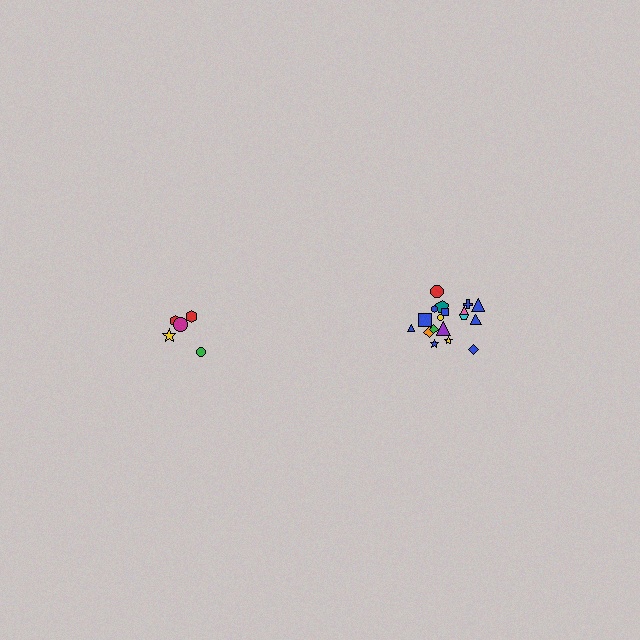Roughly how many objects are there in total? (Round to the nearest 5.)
Roughly 25 objects in total.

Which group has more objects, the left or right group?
The right group.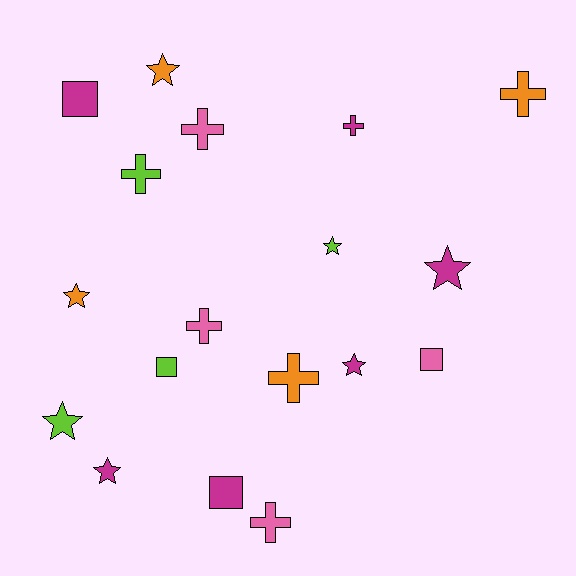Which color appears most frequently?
Magenta, with 6 objects.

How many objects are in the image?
There are 18 objects.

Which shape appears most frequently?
Cross, with 7 objects.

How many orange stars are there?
There are 2 orange stars.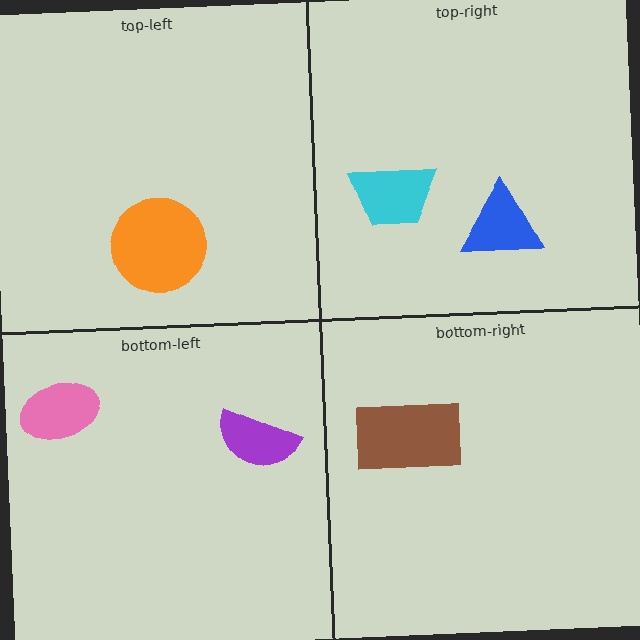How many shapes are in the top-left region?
1.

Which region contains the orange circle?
The top-left region.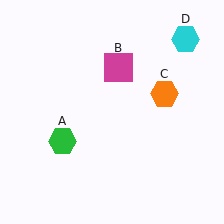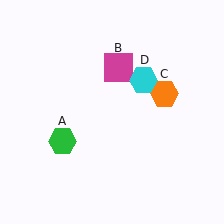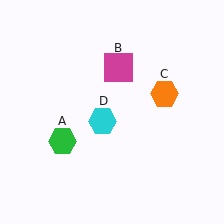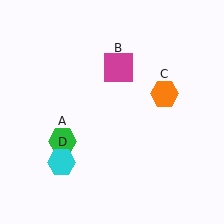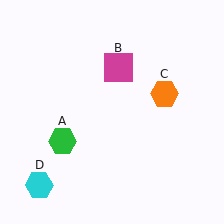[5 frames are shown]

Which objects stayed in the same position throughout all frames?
Green hexagon (object A) and magenta square (object B) and orange hexagon (object C) remained stationary.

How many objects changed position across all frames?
1 object changed position: cyan hexagon (object D).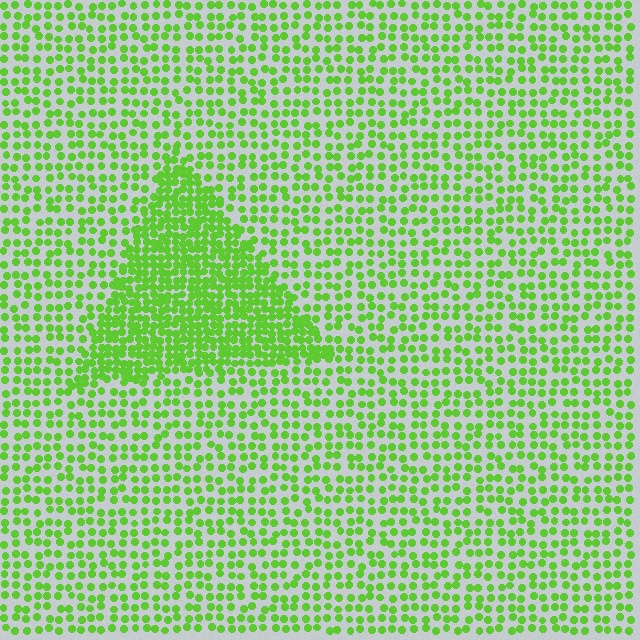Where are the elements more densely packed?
The elements are more densely packed inside the triangle boundary.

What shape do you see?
I see a triangle.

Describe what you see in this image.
The image contains small lime elements arranged at two different densities. A triangle-shaped region is visible where the elements are more densely packed than the surrounding area.